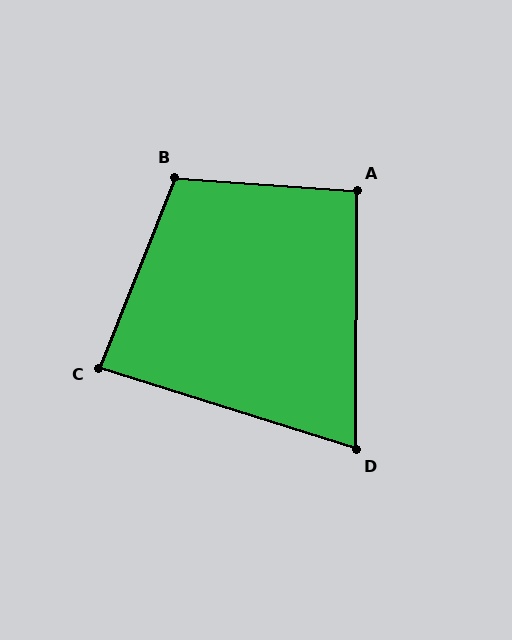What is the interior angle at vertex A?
Approximately 94 degrees (approximately right).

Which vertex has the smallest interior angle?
D, at approximately 73 degrees.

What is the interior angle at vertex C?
Approximately 86 degrees (approximately right).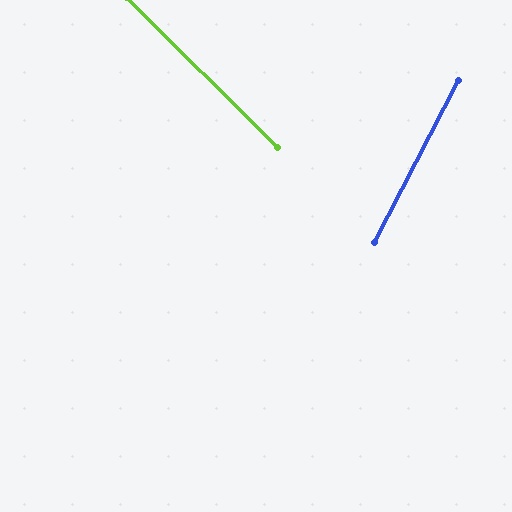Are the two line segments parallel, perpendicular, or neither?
Neither parallel nor perpendicular — they differ by about 72°.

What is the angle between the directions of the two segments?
Approximately 72 degrees.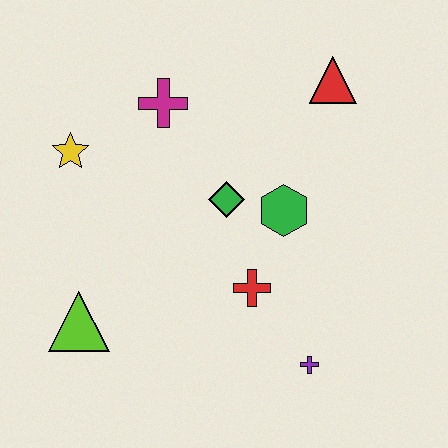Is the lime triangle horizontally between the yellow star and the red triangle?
Yes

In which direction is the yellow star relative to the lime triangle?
The yellow star is above the lime triangle.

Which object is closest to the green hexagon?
The green diamond is closest to the green hexagon.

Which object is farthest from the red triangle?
The lime triangle is farthest from the red triangle.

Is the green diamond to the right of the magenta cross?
Yes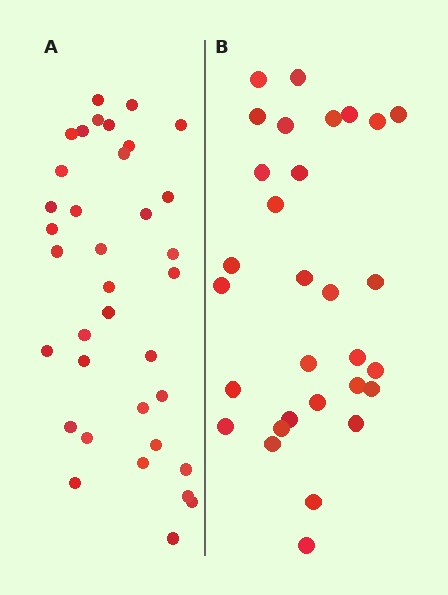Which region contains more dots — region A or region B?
Region A (the left region) has more dots.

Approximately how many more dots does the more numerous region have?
Region A has about 6 more dots than region B.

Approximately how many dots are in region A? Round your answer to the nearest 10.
About 40 dots. (The exact count is 36, which rounds to 40.)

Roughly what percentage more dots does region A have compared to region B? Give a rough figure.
About 20% more.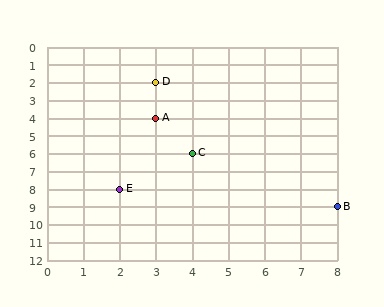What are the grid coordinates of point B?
Point B is at grid coordinates (8, 9).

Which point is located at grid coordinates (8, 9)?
Point B is at (8, 9).